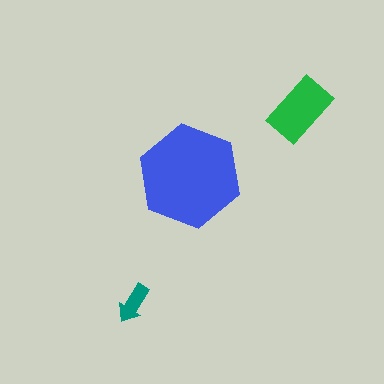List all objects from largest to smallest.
The blue hexagon, the green rectangle, the teal arrow.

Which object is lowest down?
The teal arrow is bottommost.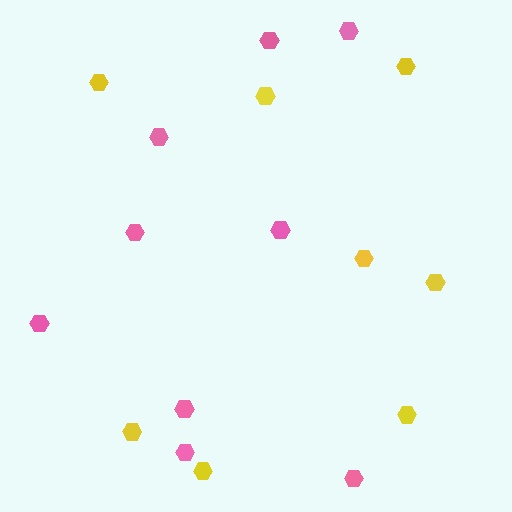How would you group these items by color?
There are 2 groups: one group of pink hexagons (9) and one group of yellow hexagons (8).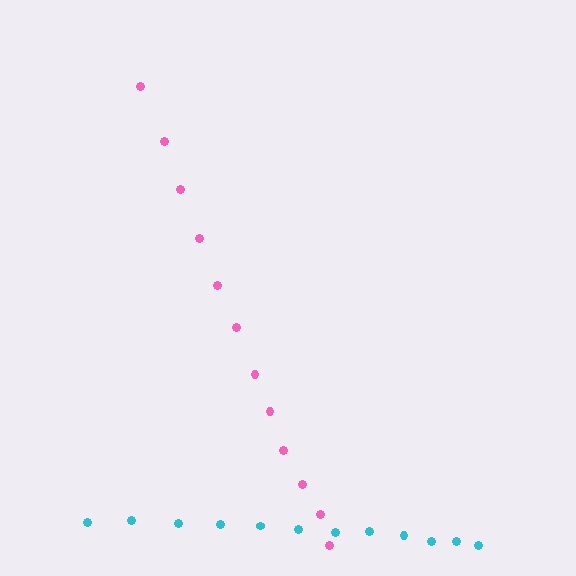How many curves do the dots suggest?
There are 2 distinct paths.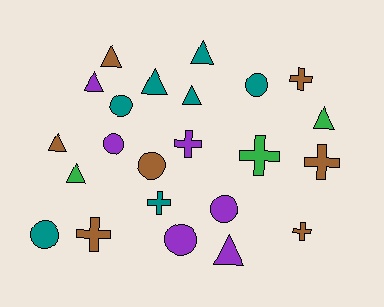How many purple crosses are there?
There is 1 purple cross.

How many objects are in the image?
There are 23 objects.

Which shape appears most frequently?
Triangle, with 9 objects.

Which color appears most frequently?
Brown, with 7 objects.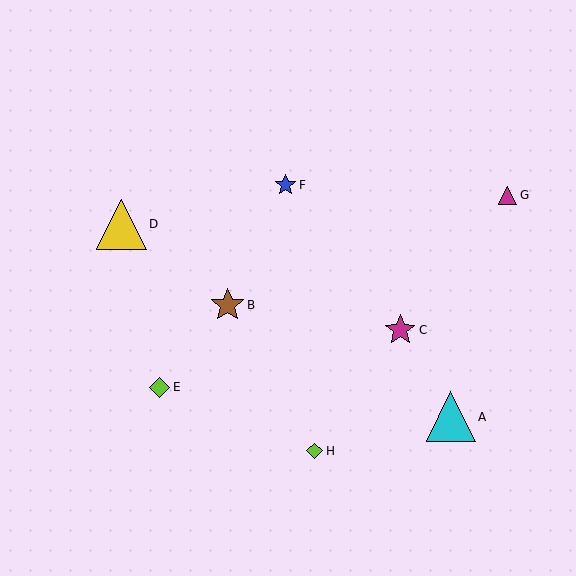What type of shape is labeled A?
Shape A is a cyan triangle.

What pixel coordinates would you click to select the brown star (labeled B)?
Click at (228, 305) to select the brown star B.